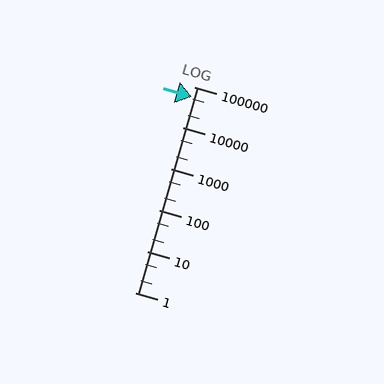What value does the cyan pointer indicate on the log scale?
The pointer indicates approximately 56000.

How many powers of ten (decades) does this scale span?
The scale spans 5 decades, from 1 to 100000.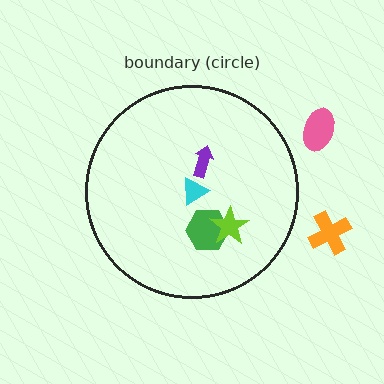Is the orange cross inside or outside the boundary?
Outside.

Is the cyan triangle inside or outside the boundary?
Inside.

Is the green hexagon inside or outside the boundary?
Inside.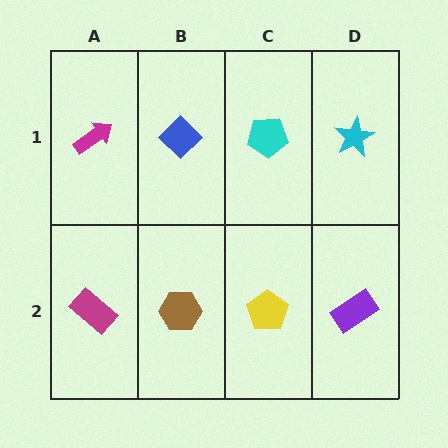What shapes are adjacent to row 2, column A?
A magenta arrow (row 1, column A), a brown hexagon (row 2, column B).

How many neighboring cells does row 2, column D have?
2.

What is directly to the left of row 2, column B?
A magenta rectangle.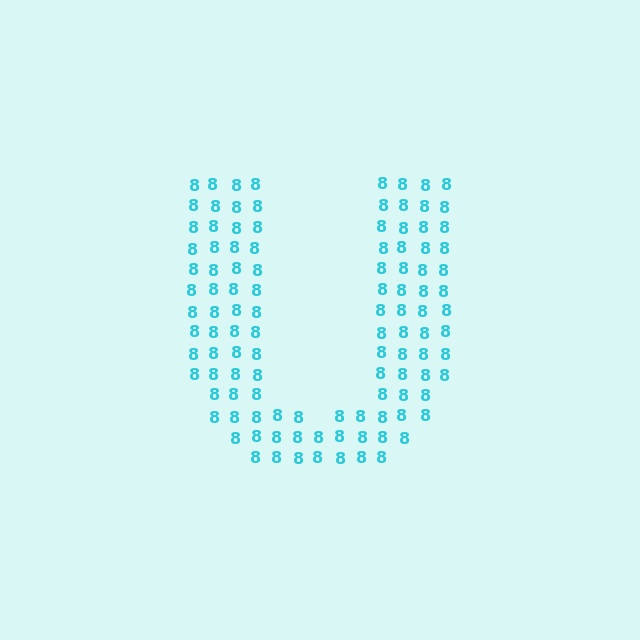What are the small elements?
The small elements are digit 8's.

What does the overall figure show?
The overall figure shows the letter U.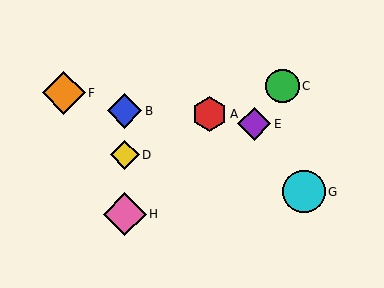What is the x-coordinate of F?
Object F is at x≈64.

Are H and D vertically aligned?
Yes, both are at x≈125.